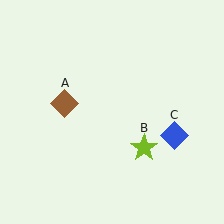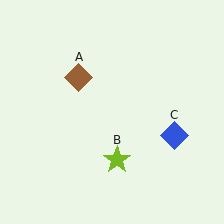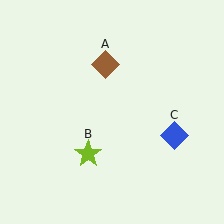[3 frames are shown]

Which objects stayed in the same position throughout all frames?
Blue diamond (object C) remained stationary.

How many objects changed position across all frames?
2 objects changed position: brown diamond (object A), lime star (object B).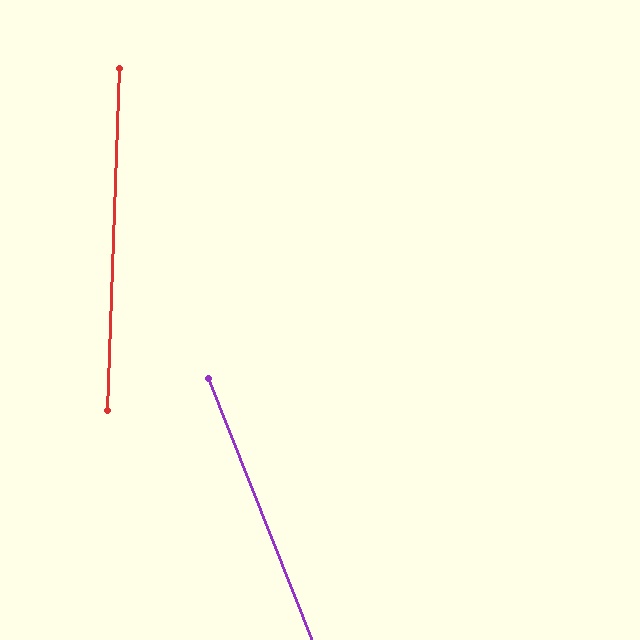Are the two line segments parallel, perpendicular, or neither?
Neither parallel nor perpendicular — they differ by about 24°.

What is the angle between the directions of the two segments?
Approximately 24 degrees.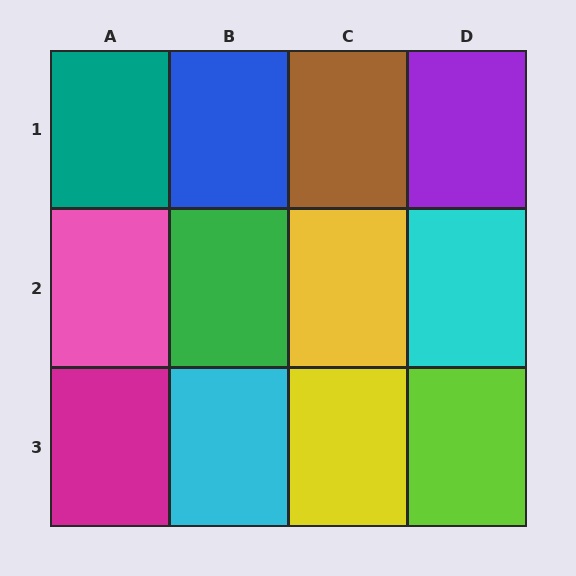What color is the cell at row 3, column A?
Magenta.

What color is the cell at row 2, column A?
Pink.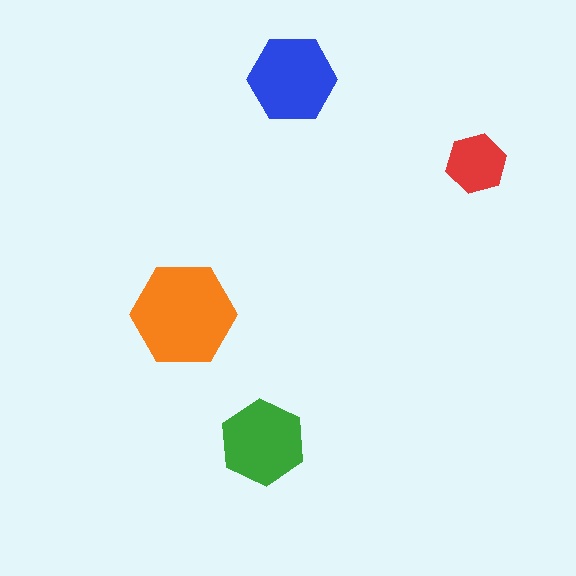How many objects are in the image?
There are 4 objects in the image.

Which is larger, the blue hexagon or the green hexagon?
The blue one.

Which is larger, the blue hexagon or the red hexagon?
The blue one.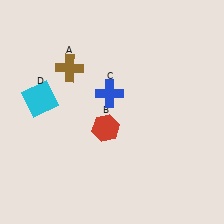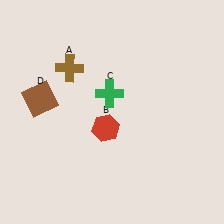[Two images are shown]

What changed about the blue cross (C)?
In Image 1, C is blue. In Image 2, it changed to green.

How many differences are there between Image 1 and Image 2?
There are 2 differences between the two images.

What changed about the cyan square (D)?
In Image 1, D is cyan. In Image 2, it changed to brown.